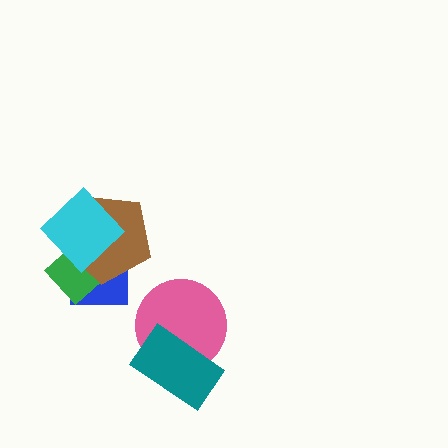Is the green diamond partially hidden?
Yes, it is partially covered by another shape.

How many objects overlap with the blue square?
3 objects overlap with the blue square.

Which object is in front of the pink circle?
The teal rectangle is in front of the pink circle.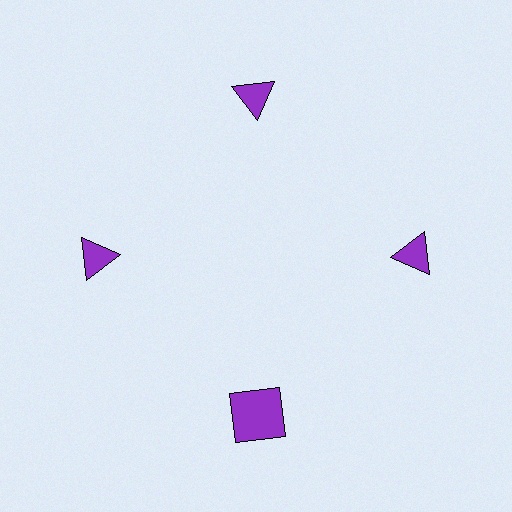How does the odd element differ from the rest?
It has a different shape: square instead of triangle.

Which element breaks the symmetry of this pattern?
The purple square at roughly the 6 o'clock position breaks the symmetry. All other shapes are purple triangles.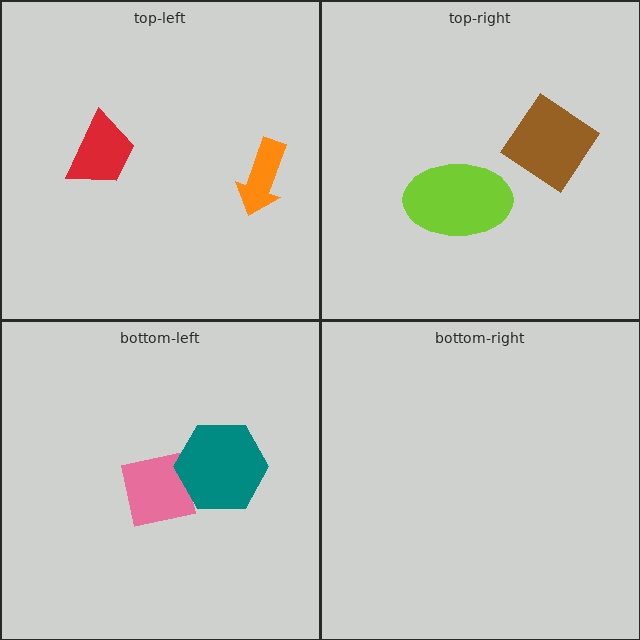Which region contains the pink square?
The bottom-left region.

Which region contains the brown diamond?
The top-right region.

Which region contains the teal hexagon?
The bottom-left region.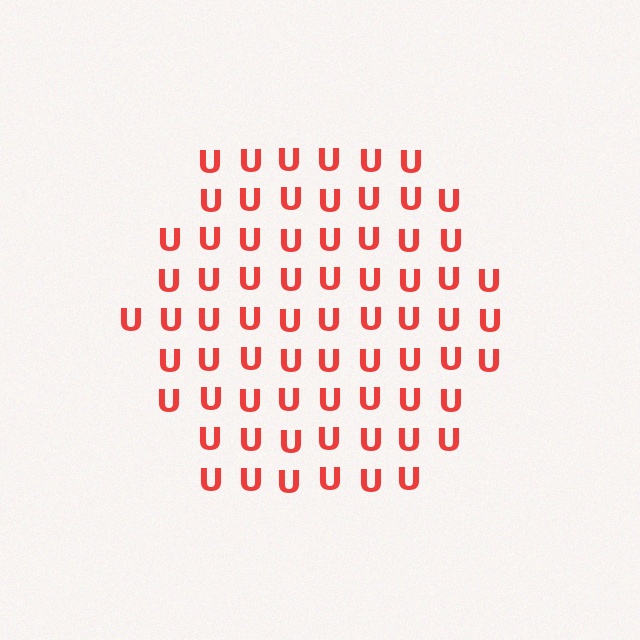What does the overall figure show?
The overall figure shows a hexagon.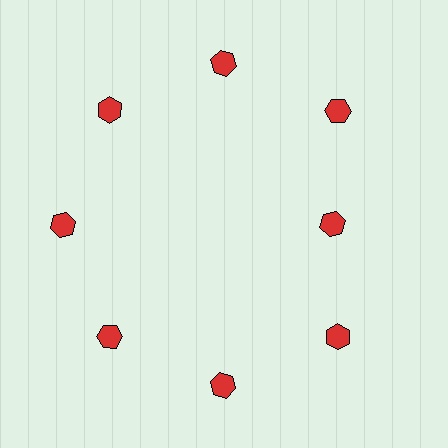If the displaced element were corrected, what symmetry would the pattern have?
It would have 8-fold rotational symmetry — the pattern would map onto itself every 45 degrees.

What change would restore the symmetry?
The symmetry would be restored by moving it outward, back onto the ring so that all 8 hexagons sit at equal angles and equal distance from the center.